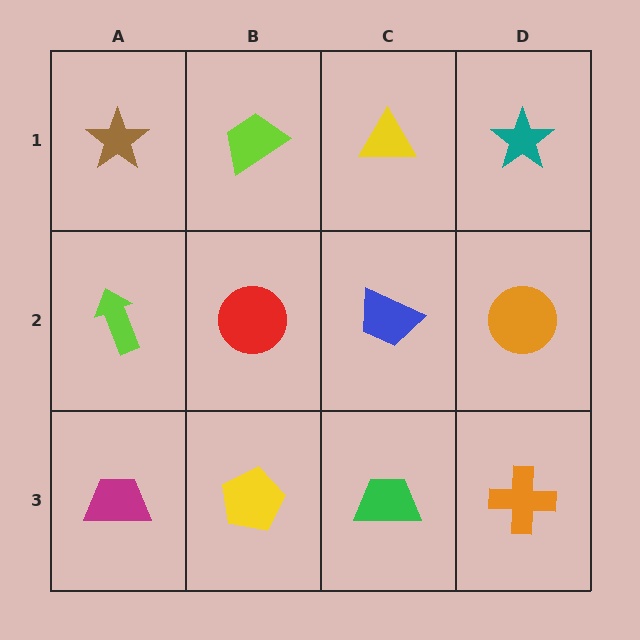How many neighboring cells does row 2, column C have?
4.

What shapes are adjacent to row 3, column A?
A lime arrow (row 2, column A), a yellow pentagon (row 3, column B).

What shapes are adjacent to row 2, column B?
A lime trapezoid (row 1, column B), a yellow pentagon (row 3, column B), a lime arrow (row 2, column A), a blue trapezoid (row 2, column C).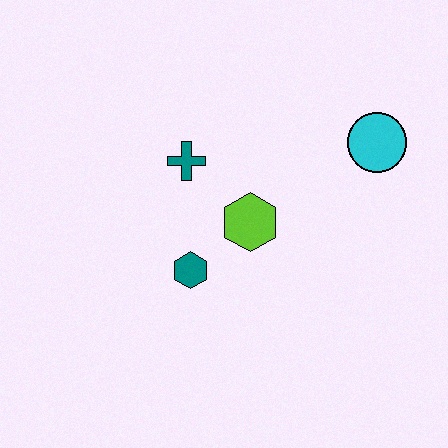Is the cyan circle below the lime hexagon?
No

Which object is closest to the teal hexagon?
The lime hexagon is closest to the teal hexagon.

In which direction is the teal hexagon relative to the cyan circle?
The teal hexagon is to the left of the cyan circle.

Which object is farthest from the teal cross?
The cyan circle is farthest from the teal cross.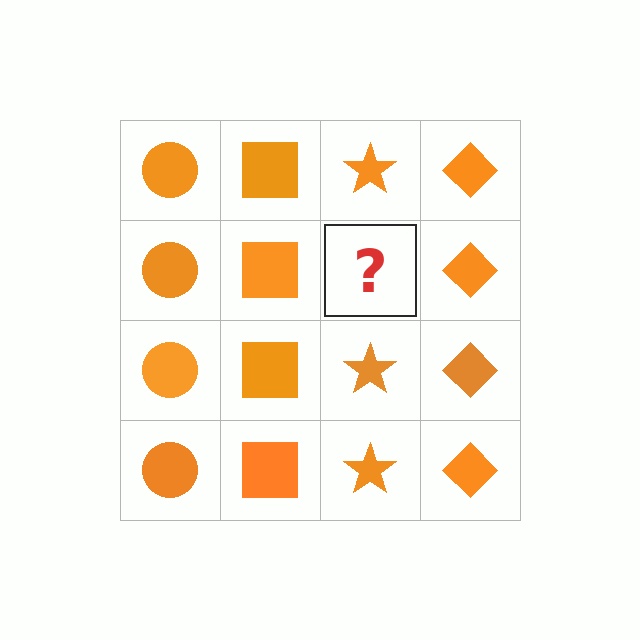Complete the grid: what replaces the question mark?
The question mark should be replaced with an orange star.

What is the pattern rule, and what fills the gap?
The rule is that each column has a consistent shape. The gap should be filled with an orange star.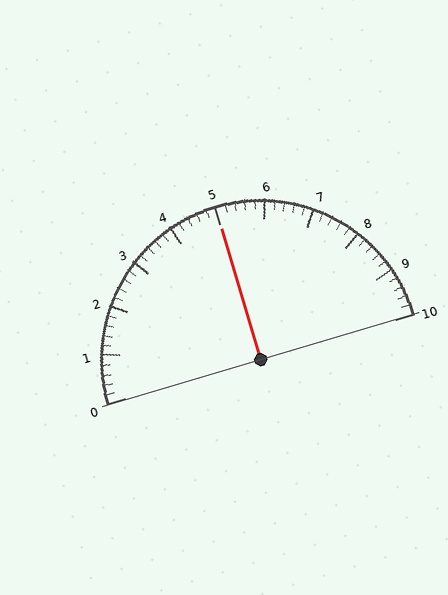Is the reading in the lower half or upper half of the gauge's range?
The reading is in the upper half of the range (0 to 10).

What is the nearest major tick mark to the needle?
The nearest major tick mark is 5.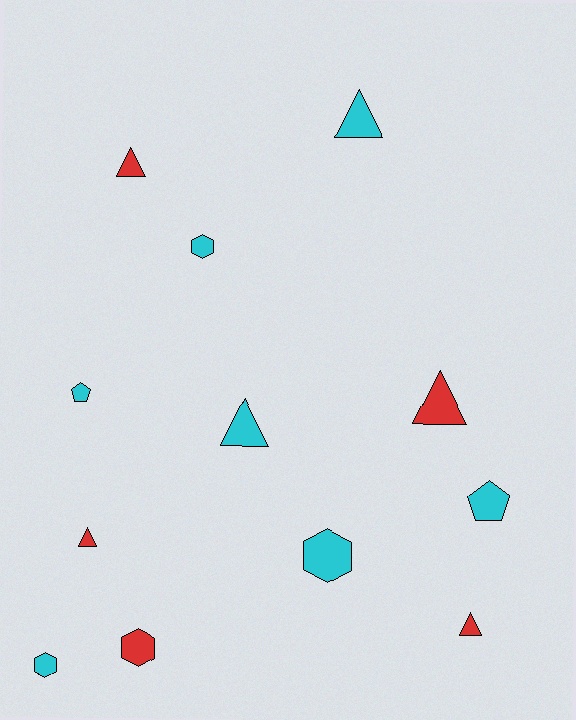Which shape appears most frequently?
Triangle, with 6 objects.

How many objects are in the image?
There are 12 objects.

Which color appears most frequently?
Cyan, with 7 objects.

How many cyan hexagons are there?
There are 3 cyan hexagons.